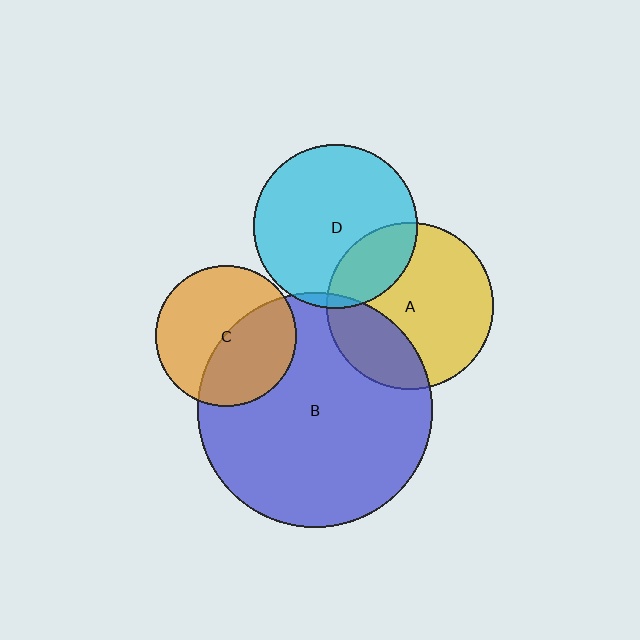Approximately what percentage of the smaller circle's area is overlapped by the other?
Approximately 25%.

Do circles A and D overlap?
Yes.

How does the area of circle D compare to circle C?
Approximately 1.4 times.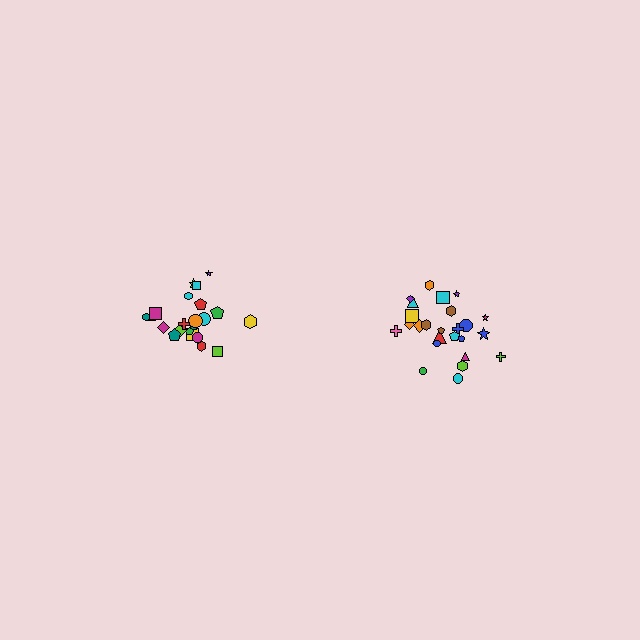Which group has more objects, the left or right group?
The right group.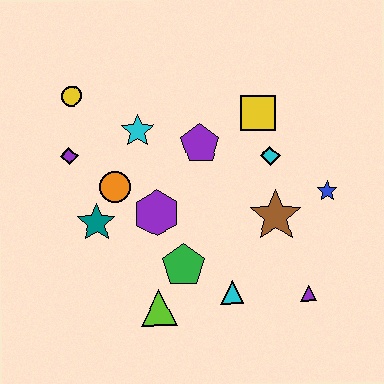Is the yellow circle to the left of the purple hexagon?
Yes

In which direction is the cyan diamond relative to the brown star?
The cyan diamond is above the brown star.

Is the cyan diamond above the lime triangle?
Yes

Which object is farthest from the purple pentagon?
The purple triangle is farthest from the purple pentagon.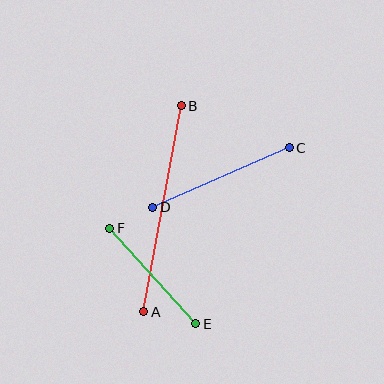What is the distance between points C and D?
The distance is approximately 149 pixels.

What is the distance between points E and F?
The distance is approximately 128 pixels.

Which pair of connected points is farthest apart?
Points A and B are farthest apart.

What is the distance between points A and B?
The distance is approximately 210 pixels.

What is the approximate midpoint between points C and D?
The midpoint is at approximately (221, 178) pixels.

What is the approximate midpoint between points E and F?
The midpoint is at approximately (153, 276) pixels.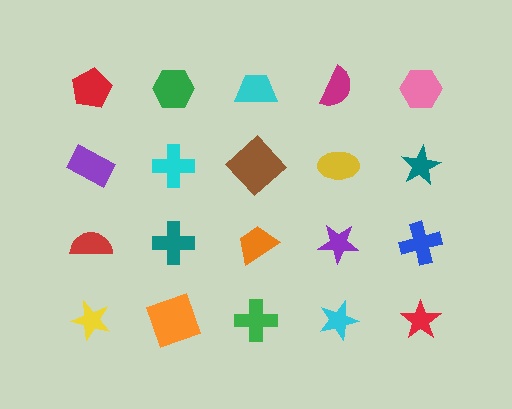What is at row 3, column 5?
A blue cross.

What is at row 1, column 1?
A red pentagon.